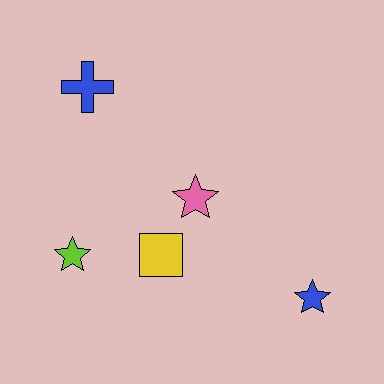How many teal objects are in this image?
There are no teal objects.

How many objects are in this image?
There are 5 objects.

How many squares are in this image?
There is 1 square.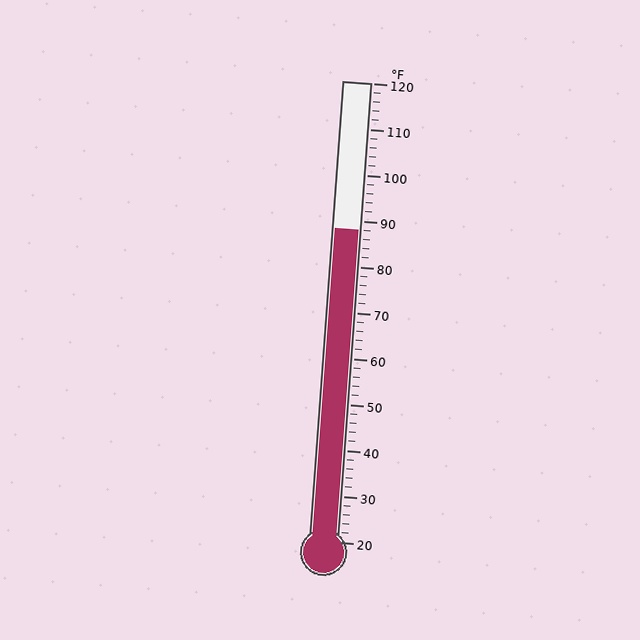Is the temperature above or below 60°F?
The temperature is above 60°F.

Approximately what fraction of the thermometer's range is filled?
The thermometer is filled to approximately 70% of its range.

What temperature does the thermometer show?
The thermometer shows approximately 88°F.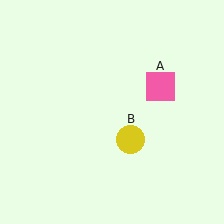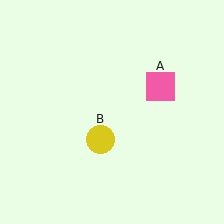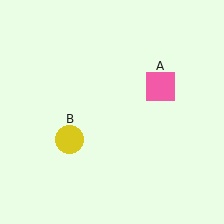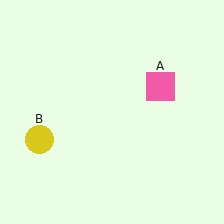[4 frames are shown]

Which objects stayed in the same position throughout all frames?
Pink square (object A) remained stationary.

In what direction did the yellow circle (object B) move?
The yellow circle (object B) moved left.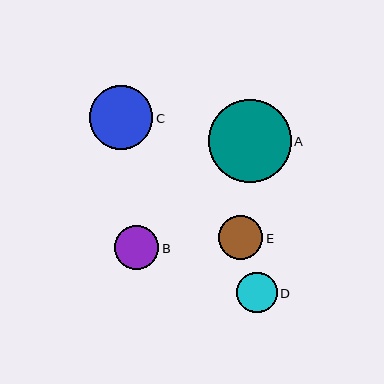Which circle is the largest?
Circle A is the largest with a size of approximately 83 pixels.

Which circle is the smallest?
Circle D is the smallest with a size of approximately 41 pixels.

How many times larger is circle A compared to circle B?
Circle A is approximately 1.9 times the size of circle B.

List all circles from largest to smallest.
From largest to smallest: A, C, E, B, D.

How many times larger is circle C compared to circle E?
Circle C is approximately 1.4 times the size of circle E.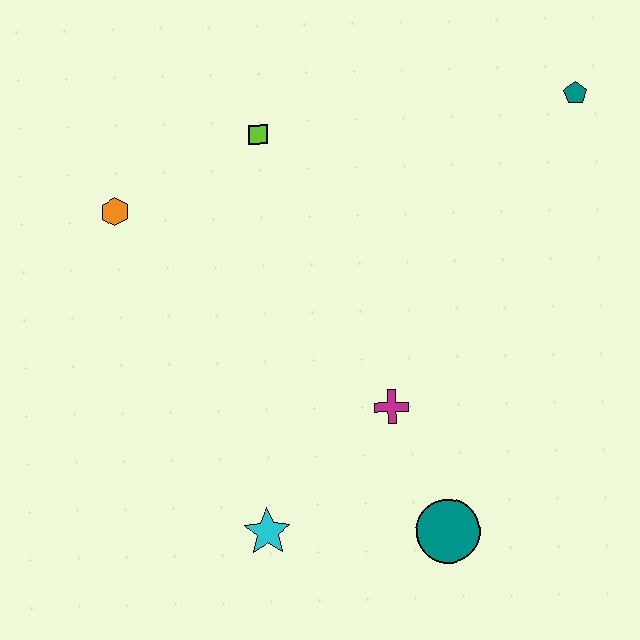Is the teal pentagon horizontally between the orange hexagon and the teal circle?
No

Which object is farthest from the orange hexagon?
The teal pentagon is farthest from the orange hexagon.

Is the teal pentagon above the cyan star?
Yes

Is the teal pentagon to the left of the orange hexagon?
No